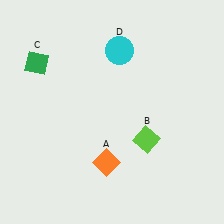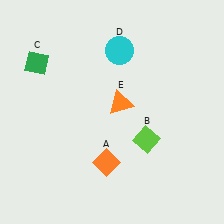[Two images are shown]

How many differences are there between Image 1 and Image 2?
There is 1 difference between the two images.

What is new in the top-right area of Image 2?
An orange triangle (E) was added in the top-right area of Image 2.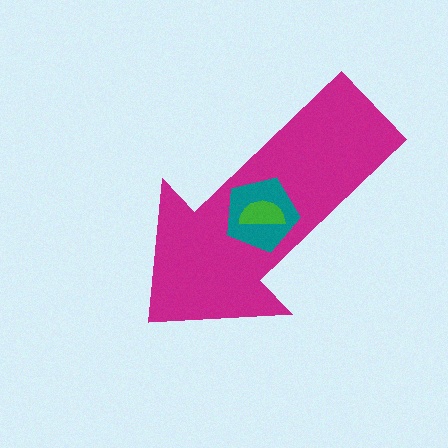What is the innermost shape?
The green semicircle.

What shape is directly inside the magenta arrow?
The teal pentagon.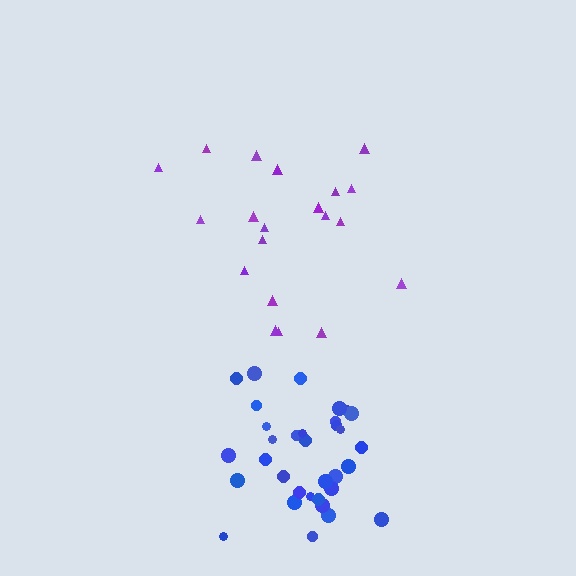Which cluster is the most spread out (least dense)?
Purple.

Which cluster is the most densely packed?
Blue.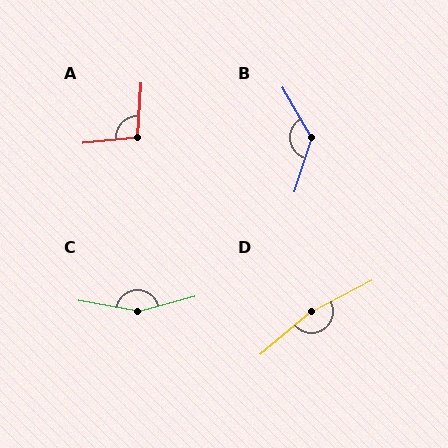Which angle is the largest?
D, at approximately 167 degrees.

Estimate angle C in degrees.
Approximately 154 degrees.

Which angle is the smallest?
A, at approximately 99 degrees.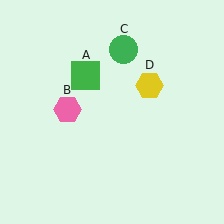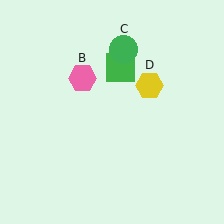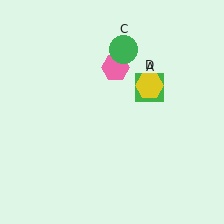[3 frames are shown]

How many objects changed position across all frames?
2 objects changed position: green square (object A), pink hexagon (object B).